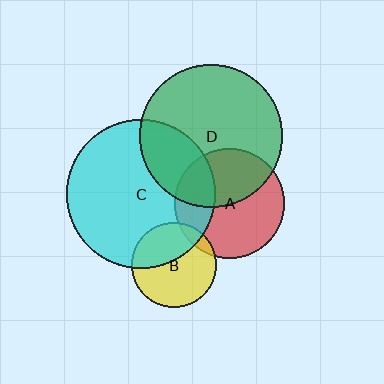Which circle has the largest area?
Circle C (cyan).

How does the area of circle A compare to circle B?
Approximately 1.7 times.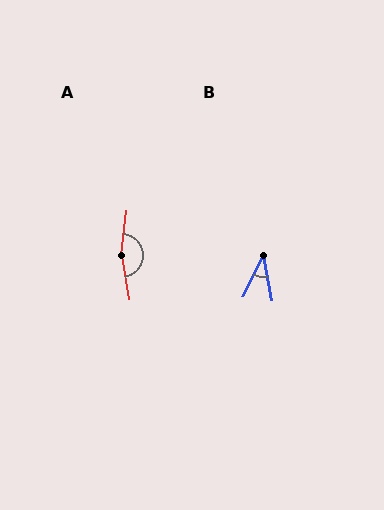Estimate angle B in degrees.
Approximately 37 degrees.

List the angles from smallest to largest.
B (37°), A (163°).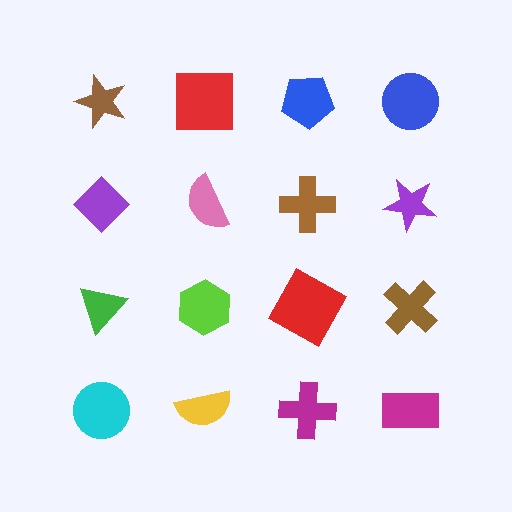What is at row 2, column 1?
A purple diamond.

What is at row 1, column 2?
A red square.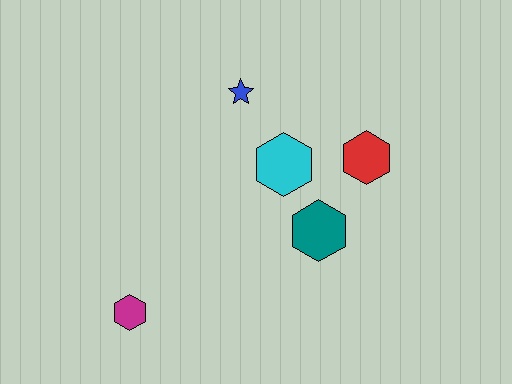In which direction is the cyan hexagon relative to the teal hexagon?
The cyan hexagon is above the teal hexagon.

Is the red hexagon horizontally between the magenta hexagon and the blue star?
No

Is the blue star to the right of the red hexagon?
No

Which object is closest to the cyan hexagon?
The teal hexagon is closest to the cyan hexagon.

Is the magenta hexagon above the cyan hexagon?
No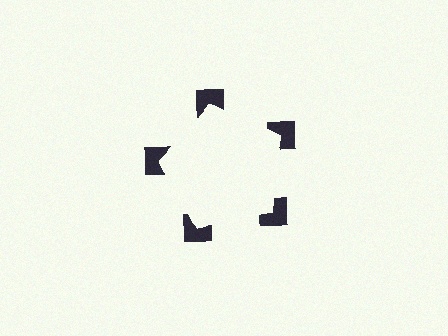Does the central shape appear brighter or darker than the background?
It typically appears slightly brighter than the background, even though no actual brightness change is drawn.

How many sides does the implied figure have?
5 sides.